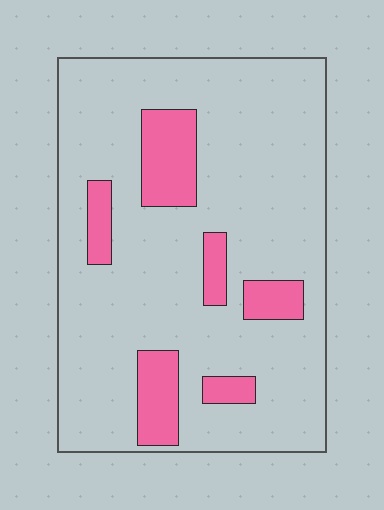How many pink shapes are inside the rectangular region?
6.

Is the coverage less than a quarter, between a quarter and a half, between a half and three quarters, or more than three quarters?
Less than a quarter.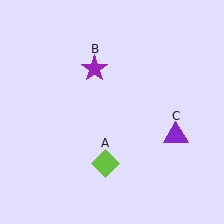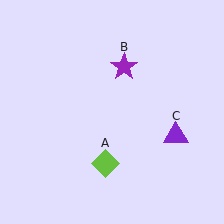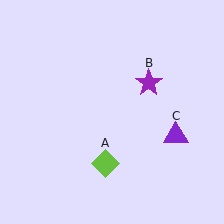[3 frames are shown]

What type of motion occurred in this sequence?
The purple star (object B) rotated clockwise around the center of the scene.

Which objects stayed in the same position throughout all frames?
Lime diamond (object A) and purple triangle (object C) remained stationary.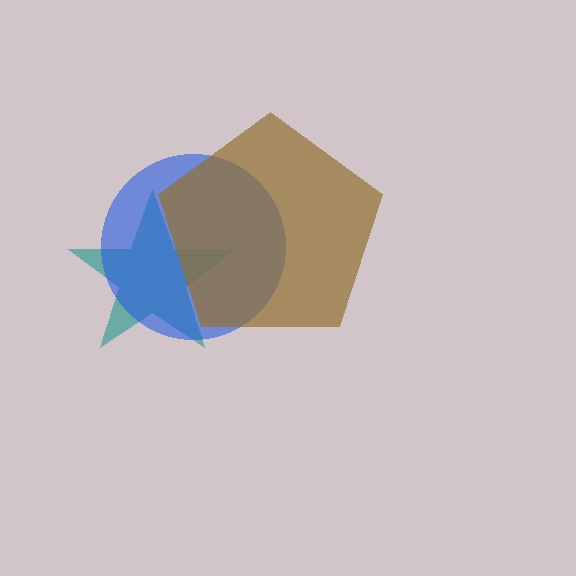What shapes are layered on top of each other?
The layered shapes are: a teal star, a blue circle, a brown pentagon.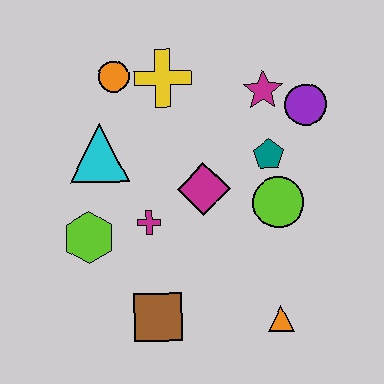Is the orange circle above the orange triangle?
Yes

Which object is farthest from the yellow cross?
The orange triangle is farthest from the yellow cross.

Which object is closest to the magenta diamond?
The magenta cross is closest to the magenta diamond.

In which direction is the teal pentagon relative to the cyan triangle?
The teal pentagon is to the right of the cyan triangle.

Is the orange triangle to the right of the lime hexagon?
Yes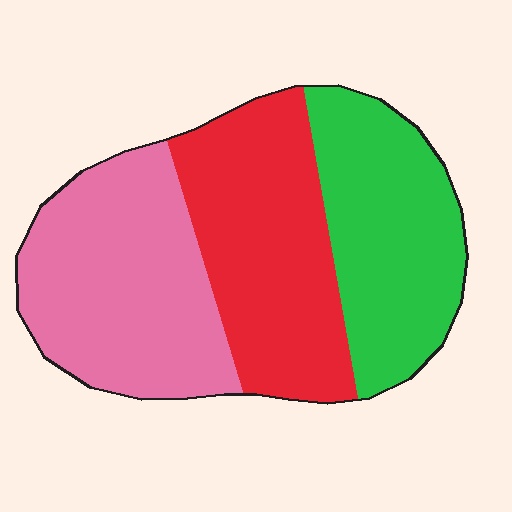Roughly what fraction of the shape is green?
Green takes up about one third (1/3) of the shape.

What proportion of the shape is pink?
Pink covers about 35% of the shape.